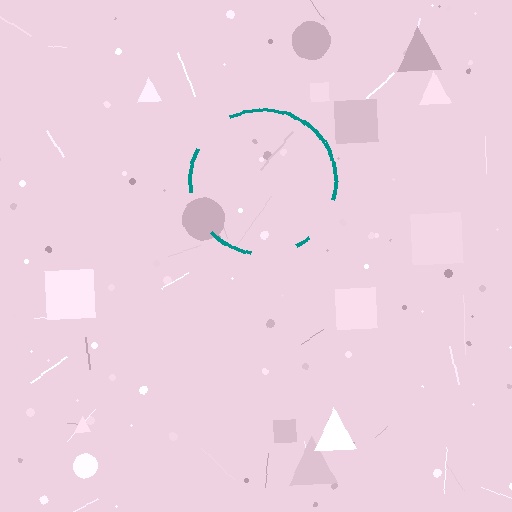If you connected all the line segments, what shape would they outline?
They would outline a circle.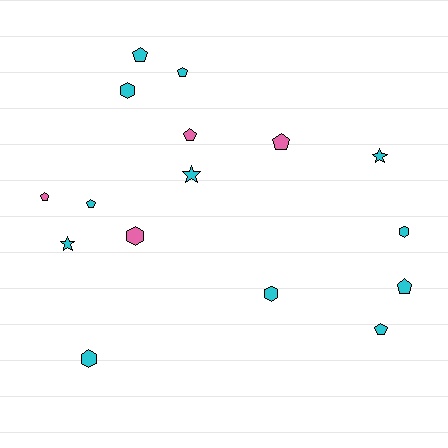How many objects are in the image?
There are 16 objects.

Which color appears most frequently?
Cyan, with 12 objects.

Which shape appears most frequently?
Pentagon, with 8 objects.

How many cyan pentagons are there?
There are 5 cyan pentagons.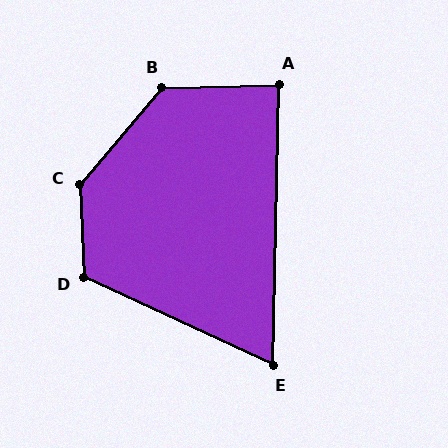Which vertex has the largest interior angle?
C, at approximately 137 degrees.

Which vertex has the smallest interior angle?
E, at approximately 66 degrees.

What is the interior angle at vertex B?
Approximately 132 degrees (obtuse).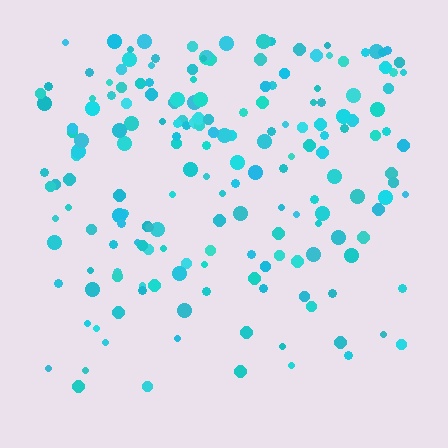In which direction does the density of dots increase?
From bottom to top, with the top side densest.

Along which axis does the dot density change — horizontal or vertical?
Vertical.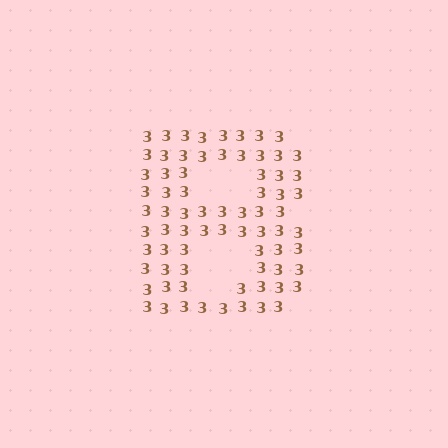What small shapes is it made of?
It is made of small digit 3's.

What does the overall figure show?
The overall figure shows the letter B.